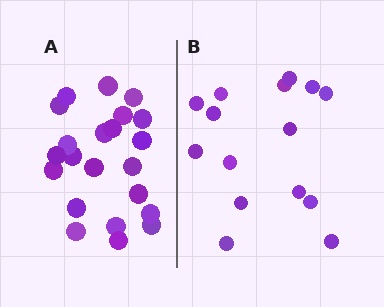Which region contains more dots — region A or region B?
Region A (the left region) has more dots.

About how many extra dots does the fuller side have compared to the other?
Region A has roughly 8 or so more dots than region B.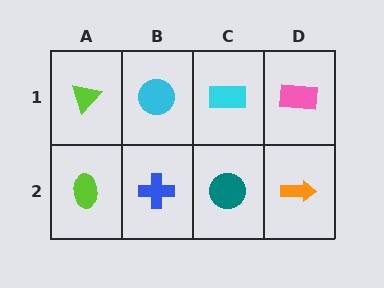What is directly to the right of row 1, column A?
A cyan circle.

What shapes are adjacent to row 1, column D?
An orange arrow (row 2, column D), a cyan rectangle (row 1, column C).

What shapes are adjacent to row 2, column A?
A lime triangle (row 1, column A), a blue cross (row 2, column B).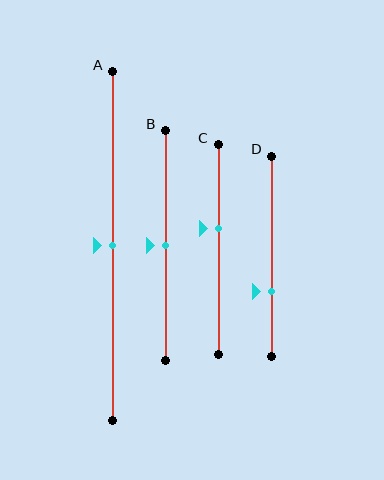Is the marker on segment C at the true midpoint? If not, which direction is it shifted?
No, the marker on segment C is shifted upward by about 10% of the segment length.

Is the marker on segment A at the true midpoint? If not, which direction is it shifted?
Yes, the marker on segment A is at the true midpoint.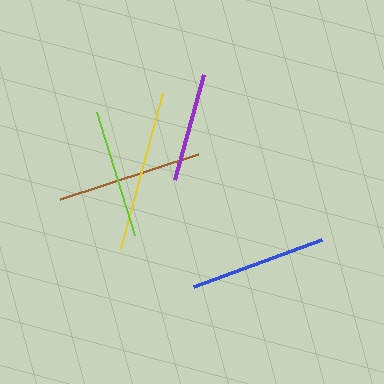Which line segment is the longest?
The yellow line is the longest at approximately 160 pixels.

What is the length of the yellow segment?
The yellow segment is approximately 160 pixels long.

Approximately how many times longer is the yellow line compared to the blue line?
The yellow line is approximately 1.2 times the length of the blue line.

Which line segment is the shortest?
The purple line is the shortest at approximately 110 pixels.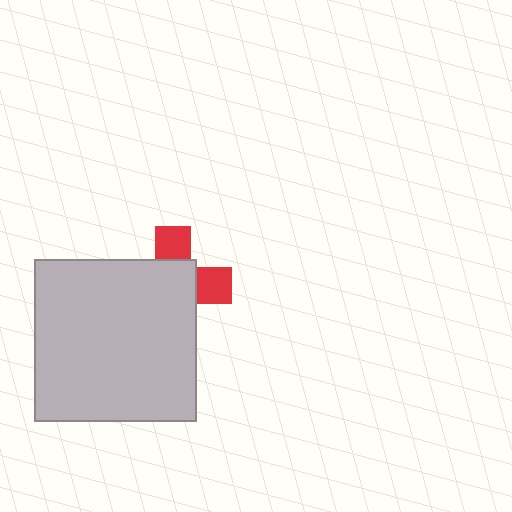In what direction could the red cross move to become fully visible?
The red cross could move toward the upper-right. That would shift it out from behind the light gray square entirely.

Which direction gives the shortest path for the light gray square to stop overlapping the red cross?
Moving toward the lower-left gives the shortest separation.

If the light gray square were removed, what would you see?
You would see the complete red cross.